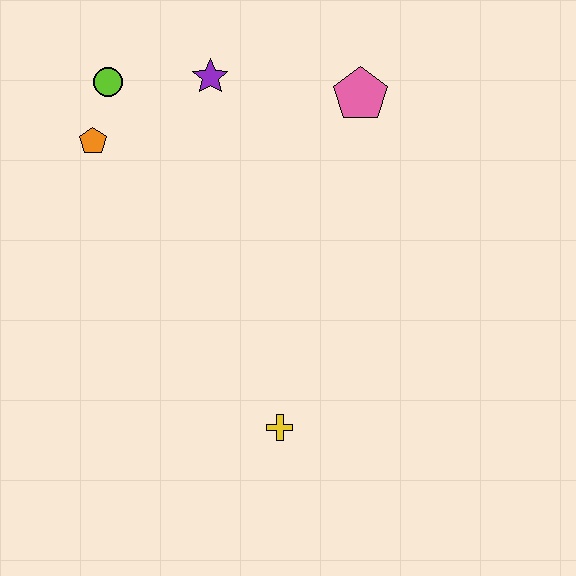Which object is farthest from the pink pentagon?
The yellow cross is farthest from the pink pentagon.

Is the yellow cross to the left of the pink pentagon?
Yes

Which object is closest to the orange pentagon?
The lime circle is closest to the orange pentagon.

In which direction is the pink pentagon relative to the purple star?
The pink pentagon is to the right of the purple star.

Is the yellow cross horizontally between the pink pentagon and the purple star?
Yes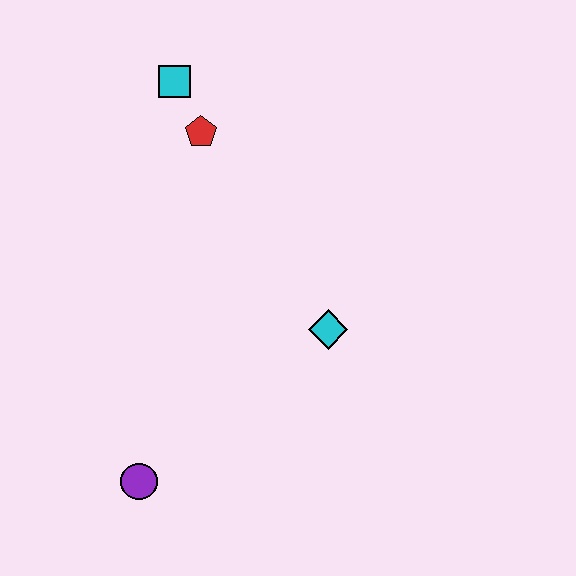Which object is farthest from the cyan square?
The purple circle is farthest from the cyan square.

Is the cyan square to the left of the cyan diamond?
Yes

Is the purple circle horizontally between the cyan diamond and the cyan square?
No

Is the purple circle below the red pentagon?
Yes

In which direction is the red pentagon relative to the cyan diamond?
The red pentagon is above the cyan diamond.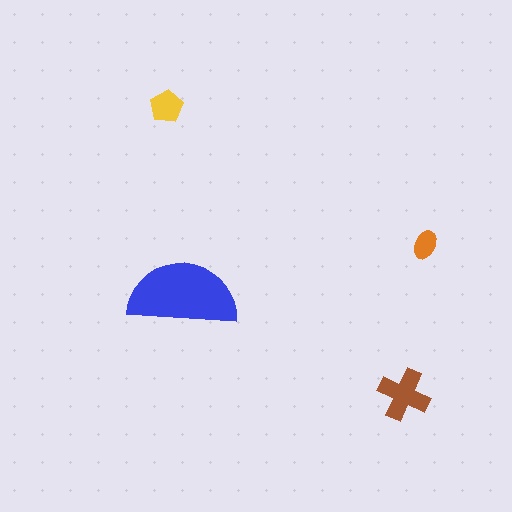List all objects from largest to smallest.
The blue semicircle, the brown cross, the yellow pentagon, the orange ellipse.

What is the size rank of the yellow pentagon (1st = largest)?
3rd.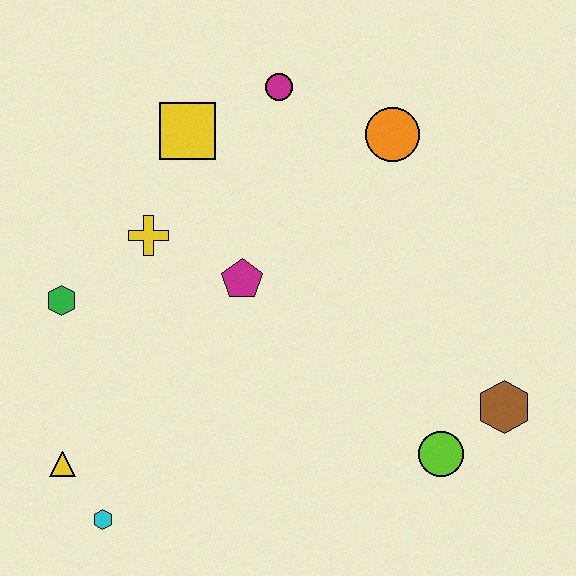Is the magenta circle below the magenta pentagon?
No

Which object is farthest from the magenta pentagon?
The brown hexagon is farthest from the magenta pentagon.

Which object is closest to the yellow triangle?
The cyan hexagon is closest to the yellow triangle.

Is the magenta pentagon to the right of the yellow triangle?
Yes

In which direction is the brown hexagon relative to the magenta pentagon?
The brown hexagon is to the right of the magenta pentagon.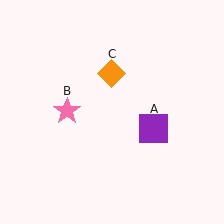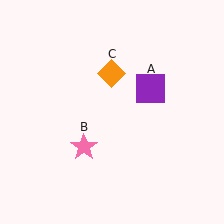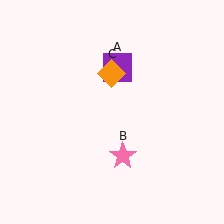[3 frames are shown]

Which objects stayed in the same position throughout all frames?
Orange diamond (object C) remained stationary.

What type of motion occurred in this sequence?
The purple square (object A), pink star (object B) rotated counterclockwise around the center of the scene.